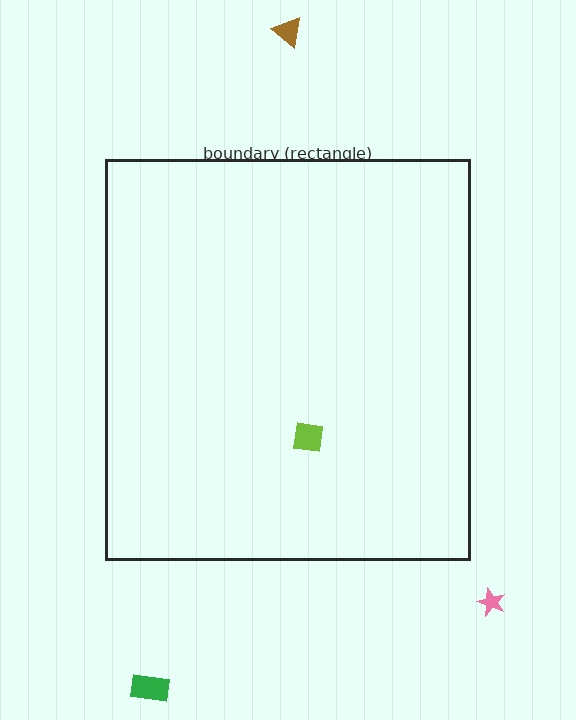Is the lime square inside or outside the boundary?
Inside.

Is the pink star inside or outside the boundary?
Outside.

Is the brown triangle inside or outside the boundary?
Outside.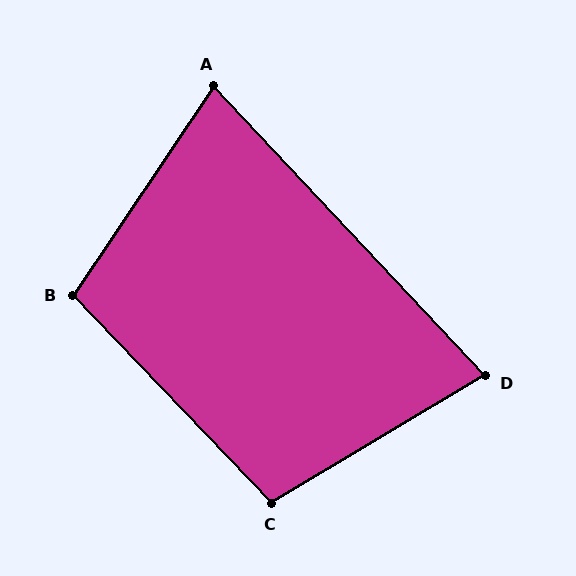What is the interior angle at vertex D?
Approximately 78 degrees (acute).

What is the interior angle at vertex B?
Approximately 102 degrees (obtuse).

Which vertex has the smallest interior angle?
A, at approximately 77 degrees.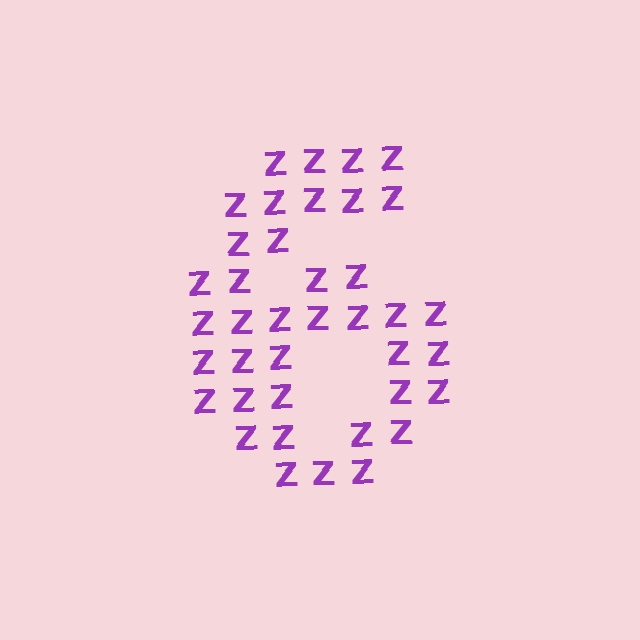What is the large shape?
The large shape is the digit 6.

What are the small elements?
The small elements are letter Z's.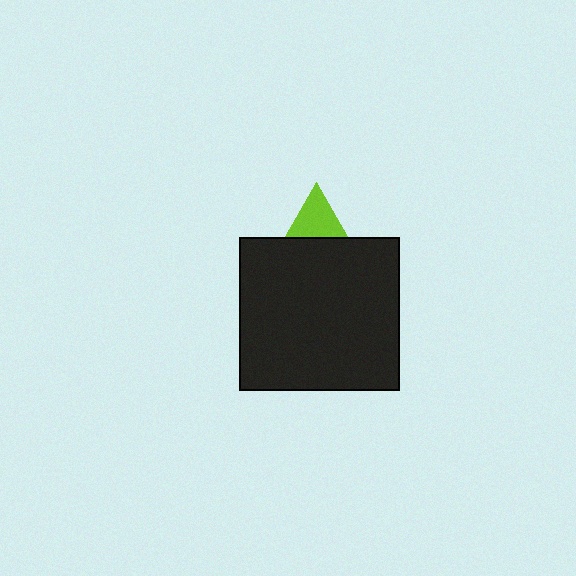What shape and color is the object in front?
The object in front is a black rectangle.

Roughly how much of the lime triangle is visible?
A small part of it is visible (roughly 44%).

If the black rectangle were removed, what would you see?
You would see the complete lime triangle.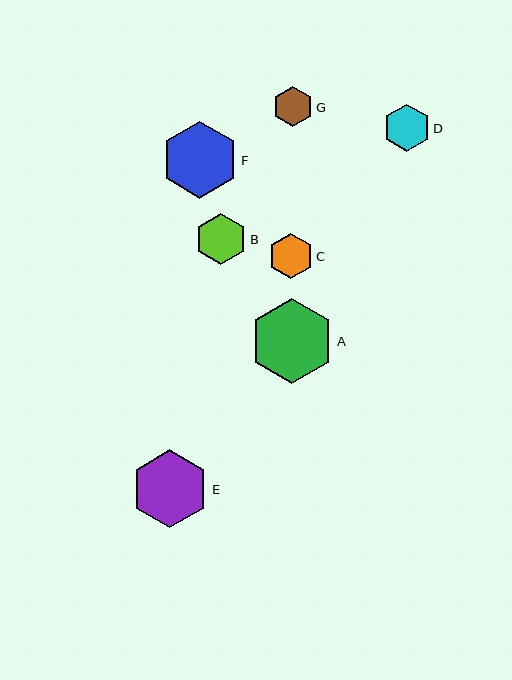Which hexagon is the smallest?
Hexagon G is the smallest with a size of approximately 40 pixels.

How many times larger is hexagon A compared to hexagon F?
Hexagon A is approximately 1.1 times the size of hexagon F.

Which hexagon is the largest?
Hexagon A is the largest with a size of approximately 85 pixels.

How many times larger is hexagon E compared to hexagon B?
Hexagon E is approximately 1.5 times the size of hexagon B.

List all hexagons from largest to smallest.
From largest to smallest: A, E, F, B, D, C, G.